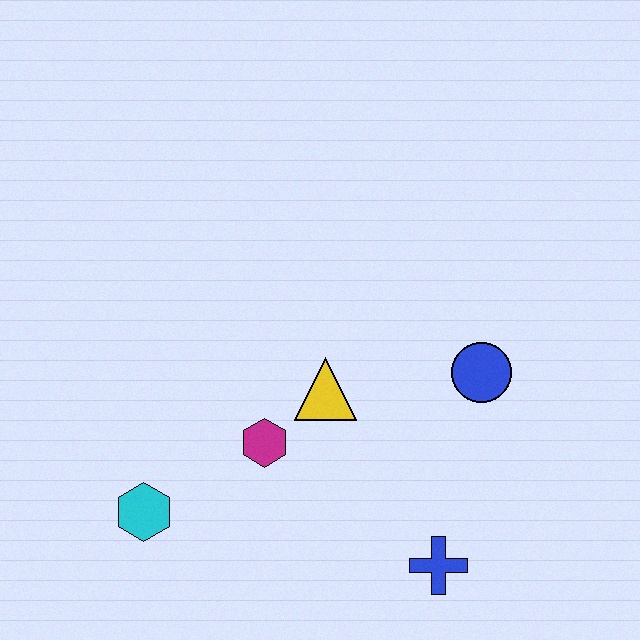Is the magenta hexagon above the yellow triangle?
No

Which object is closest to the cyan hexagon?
The magenta hexagon is closest to the cyan hexagon.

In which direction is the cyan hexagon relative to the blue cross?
The cyan hexagon is to the left of the blue cross.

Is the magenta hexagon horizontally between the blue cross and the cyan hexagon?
Yes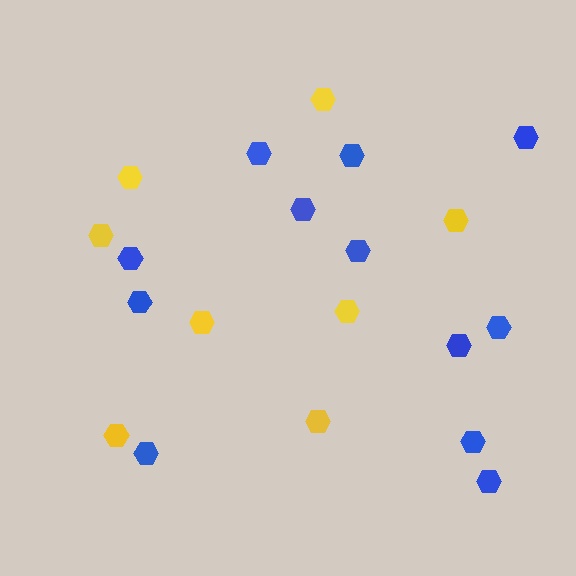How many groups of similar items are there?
There are 2 groups: one group of yellow hexagons (8) and one group of blue hexagons (12).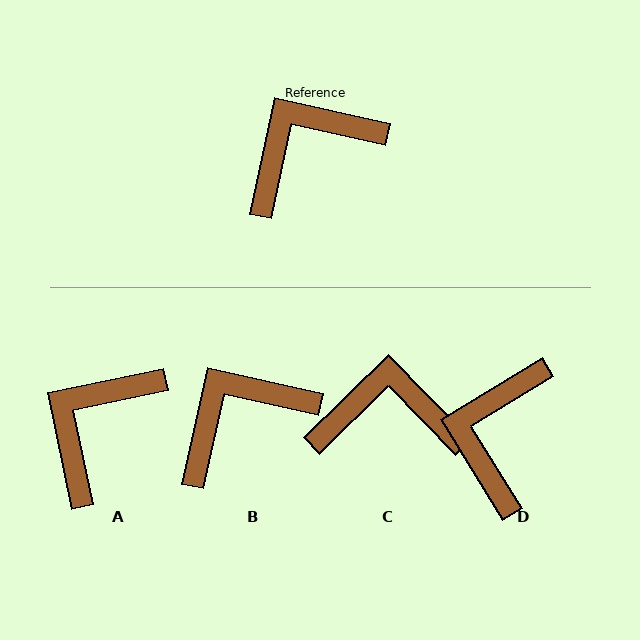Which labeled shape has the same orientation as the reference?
B.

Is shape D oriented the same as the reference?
No, it is off by about 44 degrees.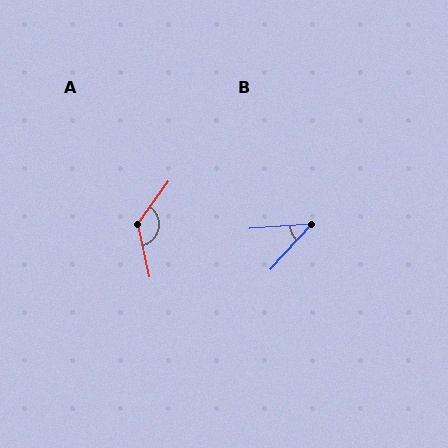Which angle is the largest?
A, at approximately 132 degrees.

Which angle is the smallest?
B, at approximately 44 degrees.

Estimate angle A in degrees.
Approximately 132 degrees.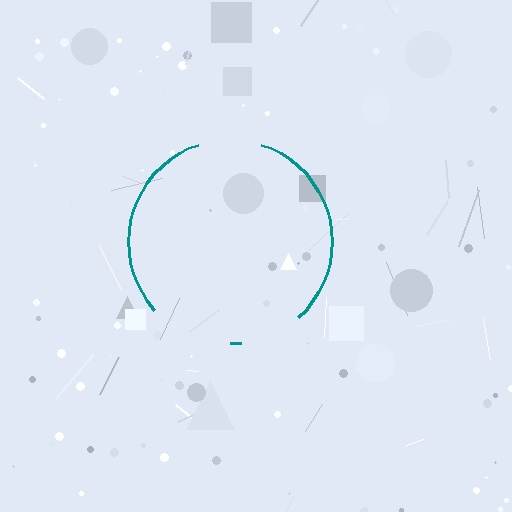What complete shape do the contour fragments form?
The contour fragments form a circle.